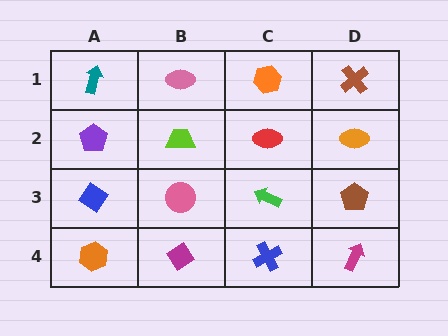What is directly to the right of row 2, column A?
A lime trapezoid.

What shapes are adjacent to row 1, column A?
A purple pentagon (row 2, column A), a pink ellipse (row 1, column B).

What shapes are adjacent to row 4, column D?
A brown pentagon (row 3, column D), a blue cross (row 4, column C).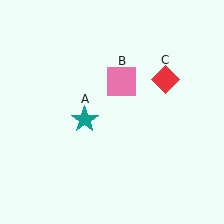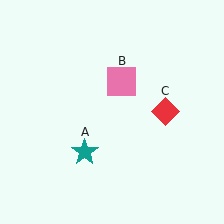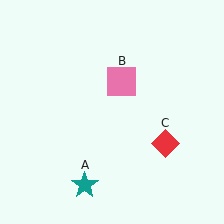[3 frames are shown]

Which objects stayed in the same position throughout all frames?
Pink square (object B) remained stationary.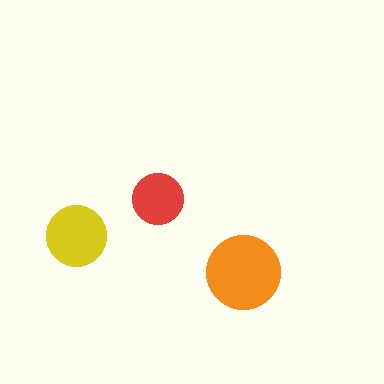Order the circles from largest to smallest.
the orange one, the yellow one, the red one.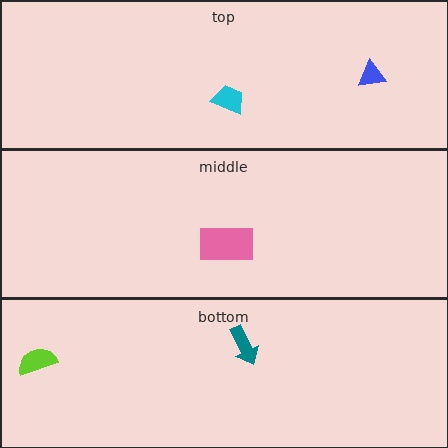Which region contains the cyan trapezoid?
The top region.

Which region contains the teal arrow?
The bottom region.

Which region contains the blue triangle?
The top region.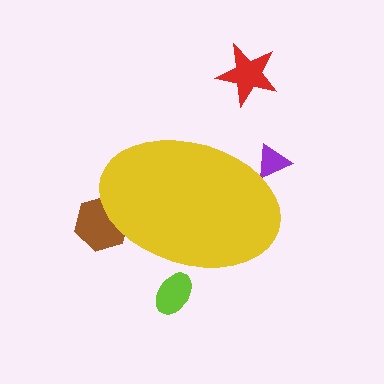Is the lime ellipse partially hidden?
Yes, the lime ellipse is partially hidden behind the yellow ellipse.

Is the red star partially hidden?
No, the red star is fully visible.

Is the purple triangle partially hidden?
Yes, the purple triangle is partially hidden behind the yellow ellipse.